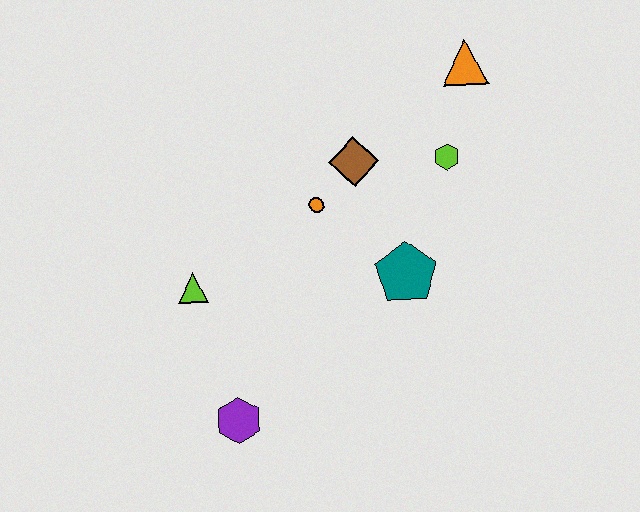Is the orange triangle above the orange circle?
Yes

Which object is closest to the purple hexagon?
The lime triangle is closest to the purple hexagon.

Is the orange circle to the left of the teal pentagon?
Yes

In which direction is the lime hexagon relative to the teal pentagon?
The lime hexagon is above the teal pentagon.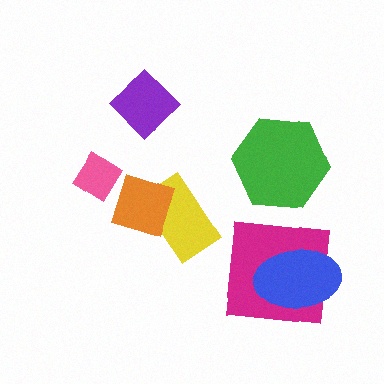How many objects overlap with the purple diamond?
0 objects overlap with the purple diamond.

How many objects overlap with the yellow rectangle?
1 object overlaps with the yellow rectangle.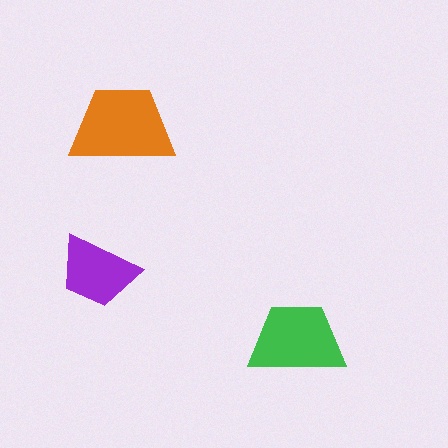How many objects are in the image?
There are 3 objects in the image.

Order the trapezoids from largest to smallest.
the orange one, the green one, the purple one.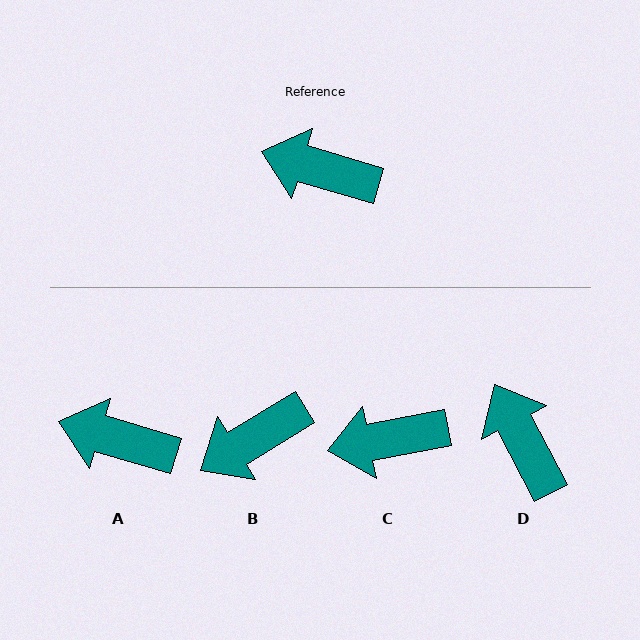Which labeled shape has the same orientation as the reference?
A.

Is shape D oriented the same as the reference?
No, it is off by about 46 degrees.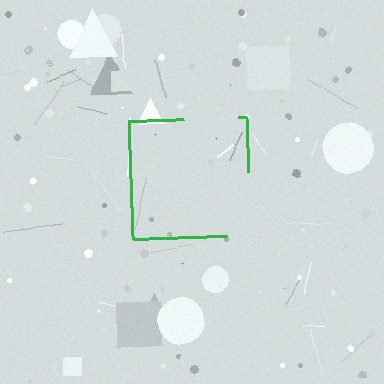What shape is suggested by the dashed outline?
The dashed outline suggests a square.